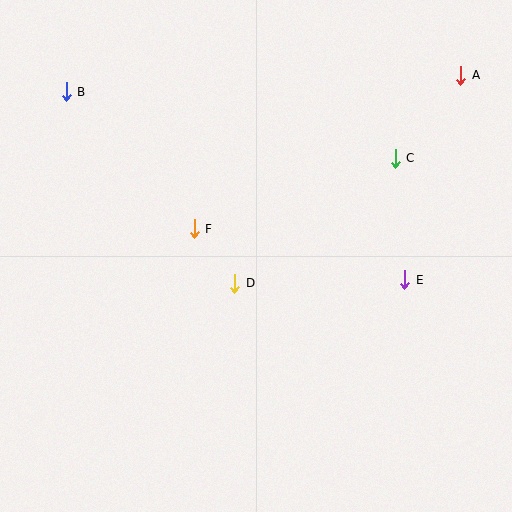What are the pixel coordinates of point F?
Point F is at (194, 229).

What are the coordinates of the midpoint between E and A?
The midpoint between E and A is at (433, 177).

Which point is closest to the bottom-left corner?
Point D is closest to the bottom-left corner.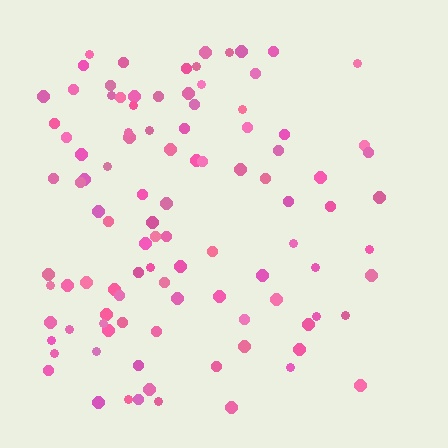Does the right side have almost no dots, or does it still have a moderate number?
Still a moderate number, just noticeably fewer than the left.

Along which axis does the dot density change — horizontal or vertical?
Horizontal.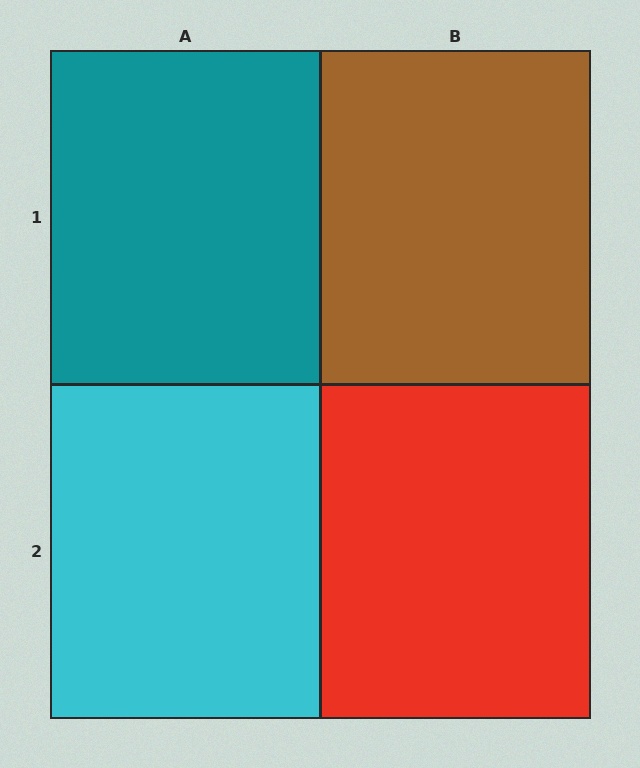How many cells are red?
1 cell is red.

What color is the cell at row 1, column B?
Brown.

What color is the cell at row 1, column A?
Teal.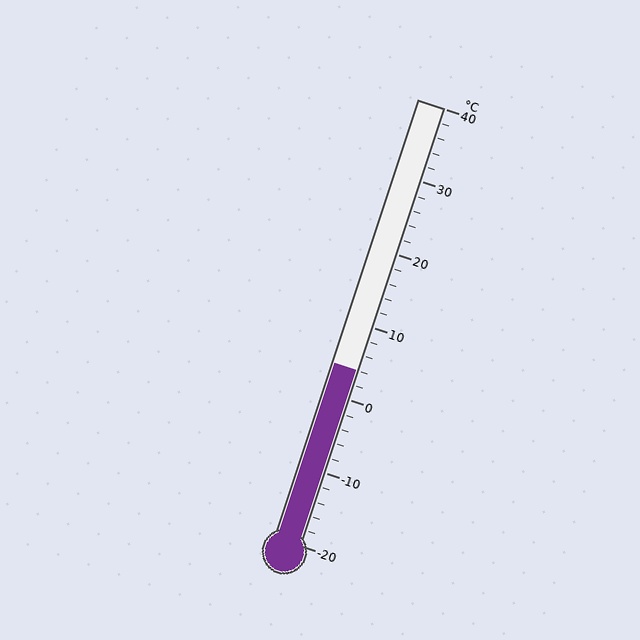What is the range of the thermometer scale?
The thermometer scale ranges from -20°C to 40°C.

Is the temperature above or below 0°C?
The temperature is above 0°C.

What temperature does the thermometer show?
The thermometer shows approximately 4°C.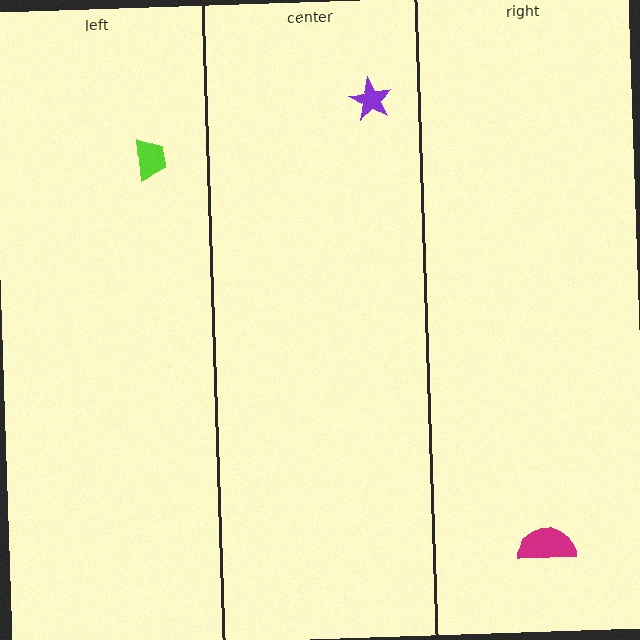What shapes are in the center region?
The purple star.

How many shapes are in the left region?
1.